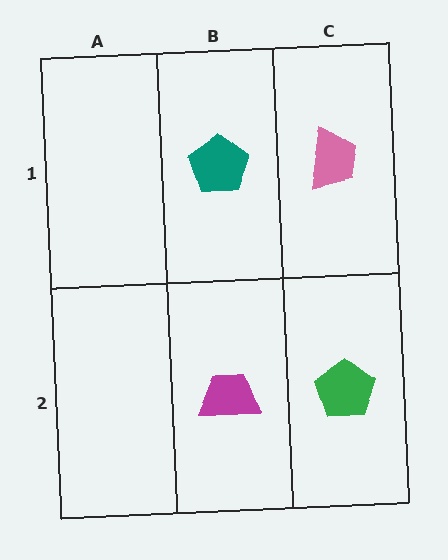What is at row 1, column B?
A teal pentagon.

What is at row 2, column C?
A green pentagon.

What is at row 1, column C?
A pink trapezoid.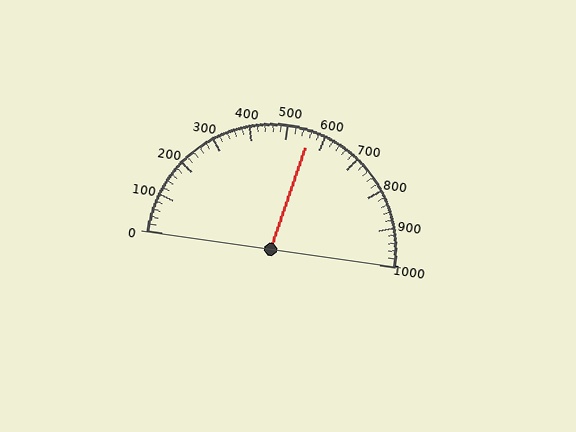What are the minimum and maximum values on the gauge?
The gauge ranges from 0 to 1000.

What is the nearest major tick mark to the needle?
The nearest major tick mark is 600.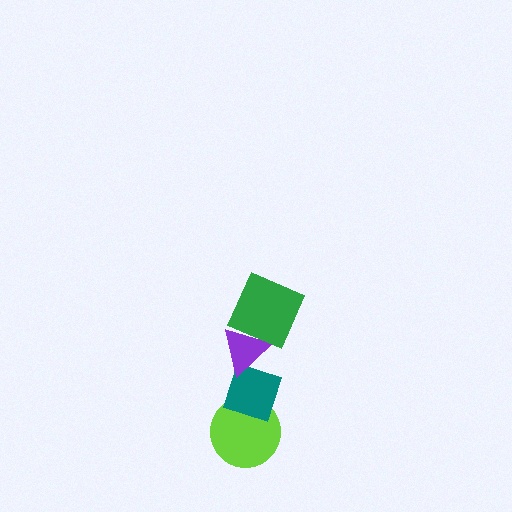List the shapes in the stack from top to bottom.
From top to bottom: the green square, the purple triangle, the teal diamond, the lime circle.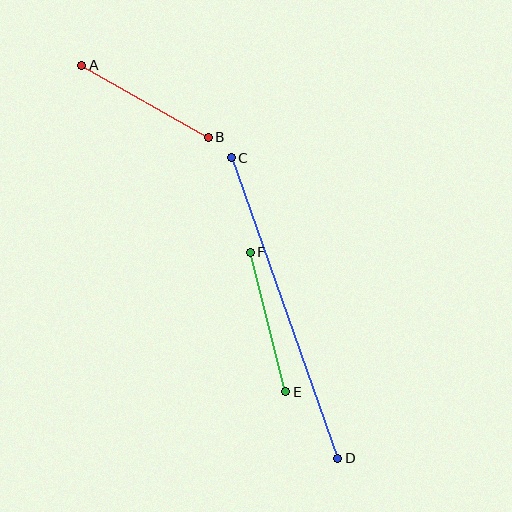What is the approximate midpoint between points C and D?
The midpoint is at approximately (285, 308) pixels.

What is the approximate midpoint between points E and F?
The midpoint is at approximately (268, 322) pixels.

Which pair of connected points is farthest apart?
Points C and D are farthest apart.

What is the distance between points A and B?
The distance is approximately 146 pixels.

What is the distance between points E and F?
The distance is approximately 144 pixels.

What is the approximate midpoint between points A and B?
The midpoint is at approximately (145, 101) pixels.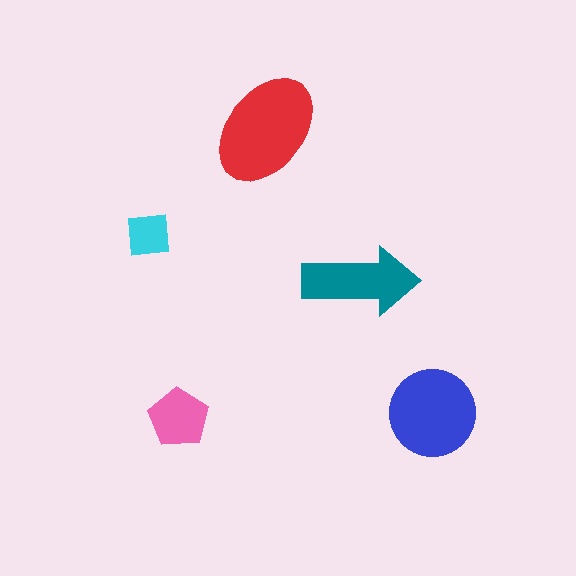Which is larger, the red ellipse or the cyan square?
The red ellipse.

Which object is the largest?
The red ellipse.